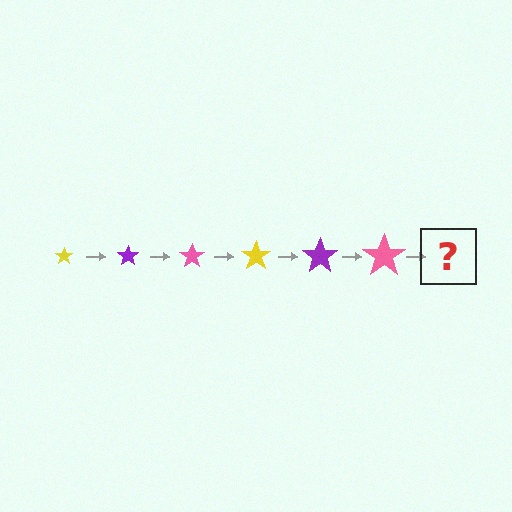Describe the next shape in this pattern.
It should be a yellow star, larger than the previous one.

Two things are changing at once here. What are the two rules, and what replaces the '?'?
The two rules are that the star grows larger each step and the color cycles through yellow, purple, and pink. The '?' should be a yellow star, larger than the previous one.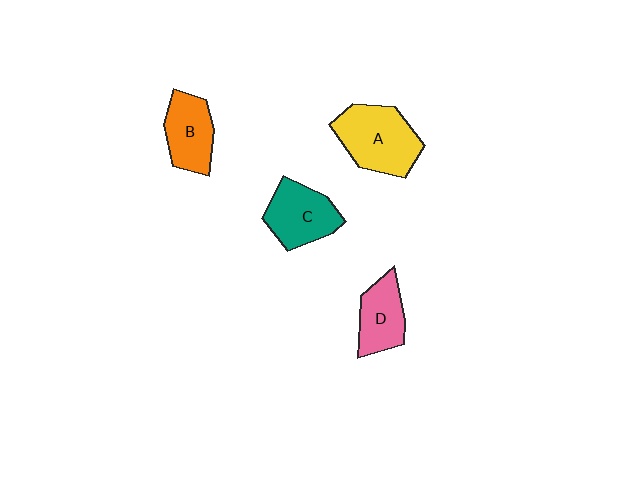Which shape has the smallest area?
Shape D (pink).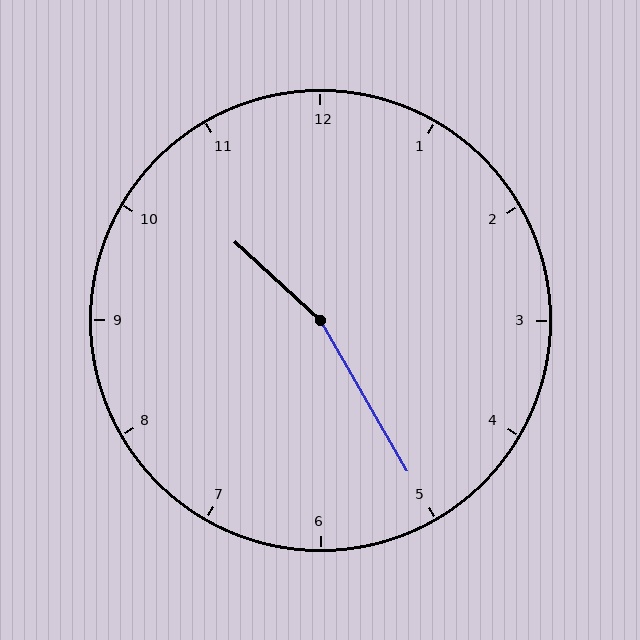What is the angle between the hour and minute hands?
Approximately 162 degrees.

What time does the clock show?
10:25.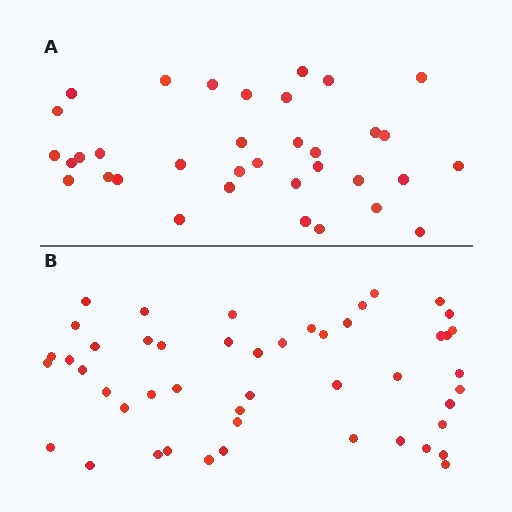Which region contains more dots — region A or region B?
Region B (the bottom region) has more dots.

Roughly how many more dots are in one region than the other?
Region B has approximately 15 more dots than region A.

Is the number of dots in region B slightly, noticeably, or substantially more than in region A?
Region B has noticeably more, but not dramatically so. The ratio is roughly 1.4 to 1.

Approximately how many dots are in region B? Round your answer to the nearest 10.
About 50 dots. (The exact count is 48, which rounds to 50.)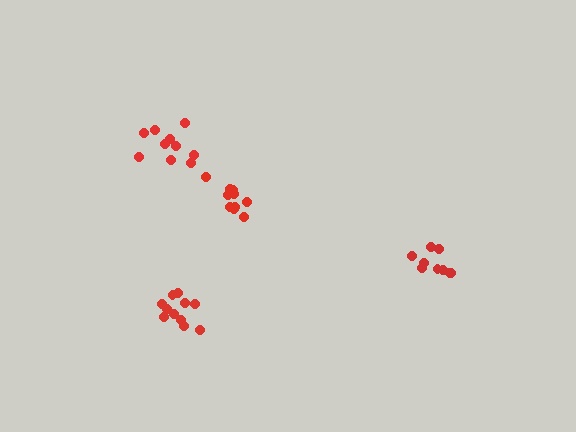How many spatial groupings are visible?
There are 4 spatial groupings.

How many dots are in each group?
Group 1: 11 dots, Group 2: 10 dots, Group 3: 9 dots, Group 4: 10 dots (40 total).